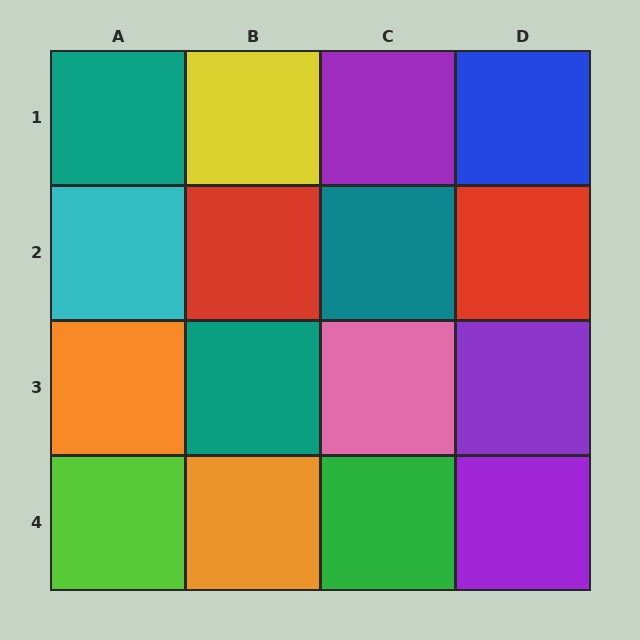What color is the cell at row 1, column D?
Blue.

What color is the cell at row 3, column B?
Teal.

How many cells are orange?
2 cells are orange.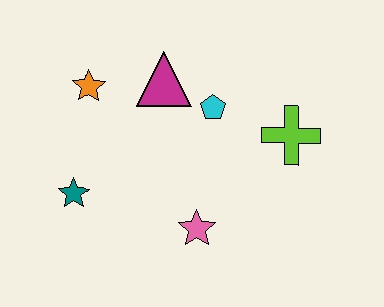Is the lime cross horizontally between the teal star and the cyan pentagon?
No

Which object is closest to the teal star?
The orange star is closest to the teal star.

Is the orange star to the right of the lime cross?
No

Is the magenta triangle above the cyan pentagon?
Yes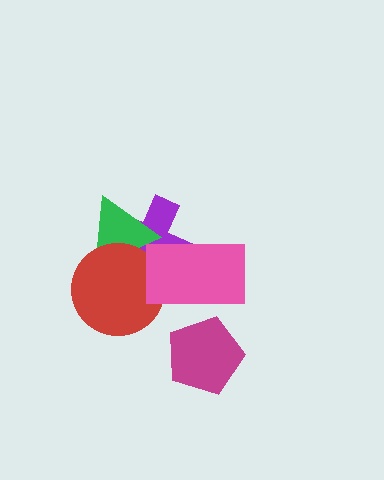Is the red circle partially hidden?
Yes, it is partially covered by another shape.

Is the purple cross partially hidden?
Yes, it is partially covered by another shape.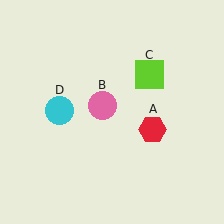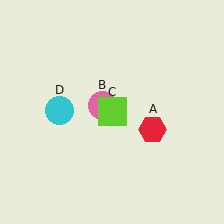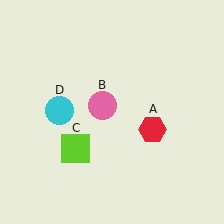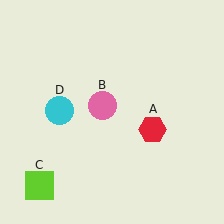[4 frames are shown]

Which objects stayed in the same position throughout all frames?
Red hexagon (object A) and pink circle (object B) and cyan circle (object D) remained stationary.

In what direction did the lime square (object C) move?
The lime square (object C) moved down and to the left.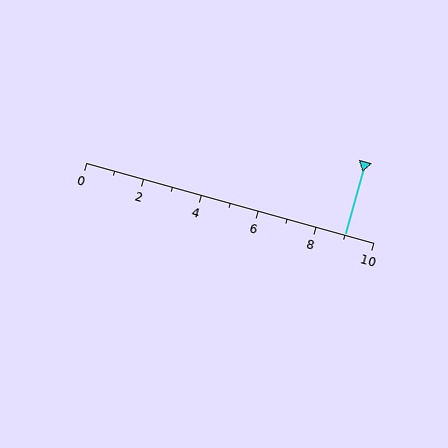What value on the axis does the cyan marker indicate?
The marker indicates approximately 9.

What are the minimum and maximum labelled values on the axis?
The axis runs from 0 to 10.